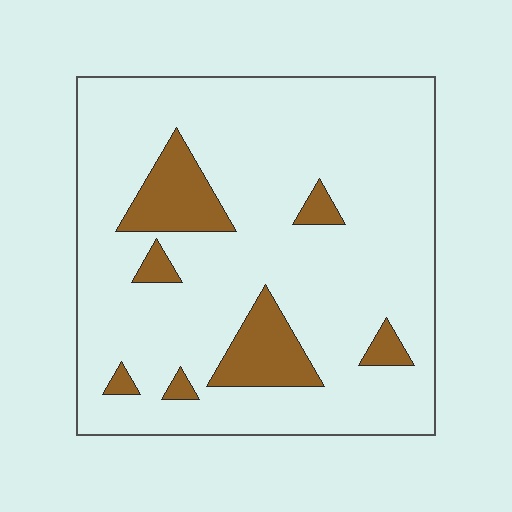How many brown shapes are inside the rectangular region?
7.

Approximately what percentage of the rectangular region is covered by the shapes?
Approximately 15%.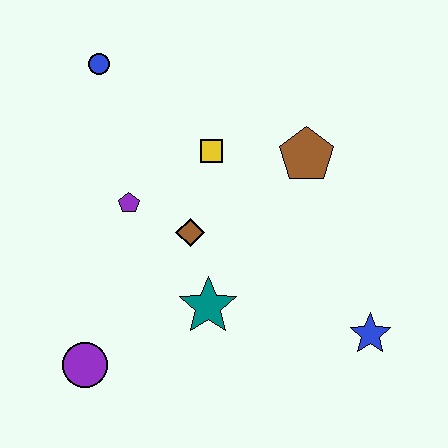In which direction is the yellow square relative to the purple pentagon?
The yellow square is to the right of the purple pentagon.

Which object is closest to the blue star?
The teal star is closest to the blue star.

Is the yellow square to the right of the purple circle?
Yes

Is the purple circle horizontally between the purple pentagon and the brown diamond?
No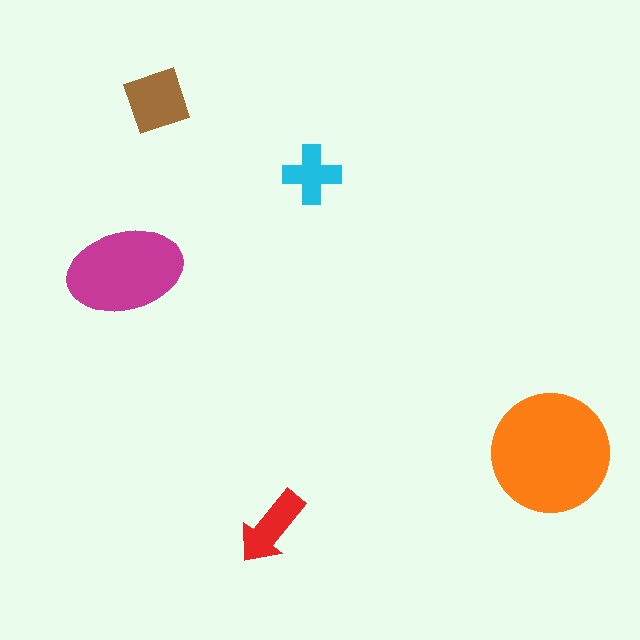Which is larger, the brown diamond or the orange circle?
The orange circle.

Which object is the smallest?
The cyan cross.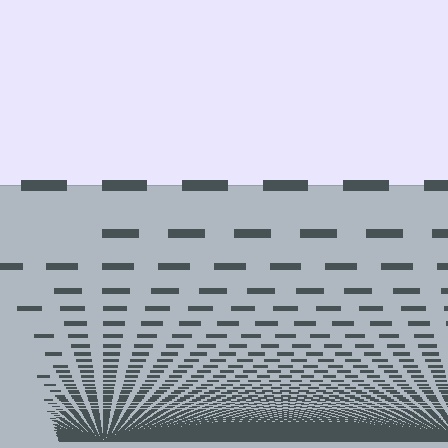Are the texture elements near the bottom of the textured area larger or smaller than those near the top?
Smaller. The gradient is inverted — elements near the bottom are smaller and denser.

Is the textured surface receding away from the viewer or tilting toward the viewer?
The surface appears to tilt toward the viewer. Texture elements get larger and sparser toward the top.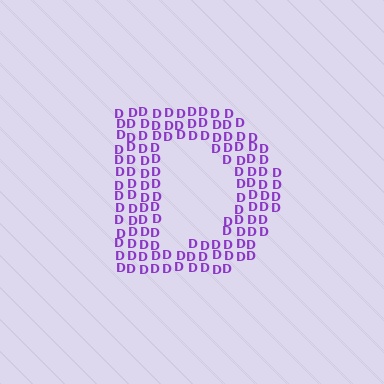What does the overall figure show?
The overall figure shows the letter D.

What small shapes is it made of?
It is made of small letter D's.